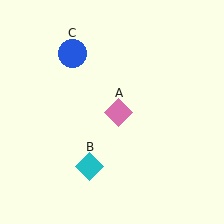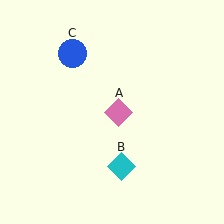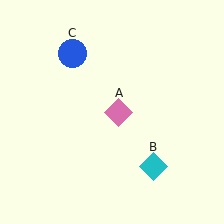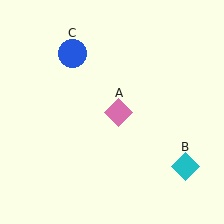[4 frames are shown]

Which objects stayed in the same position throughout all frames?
Pink diamond (object A) and blue circle (object C) remained stationary.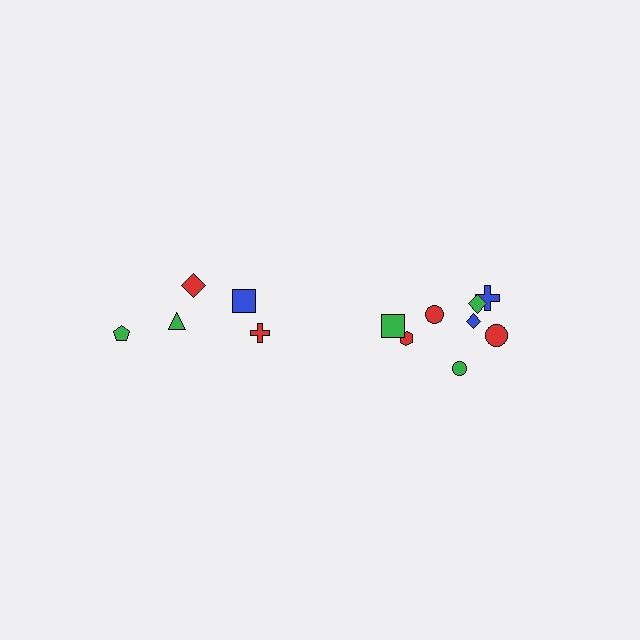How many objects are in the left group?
There are 5 objects.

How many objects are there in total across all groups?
There are 13 objects.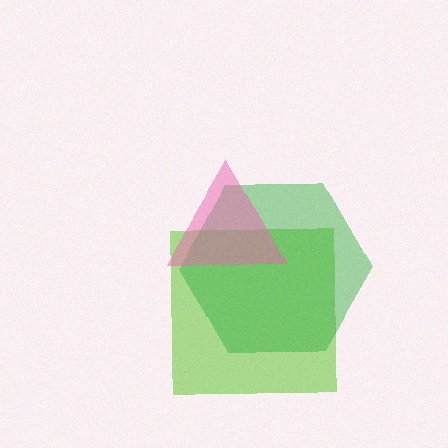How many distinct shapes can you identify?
There are 3 distinct shapes: a lime square, a green hexagon, a pink triangle.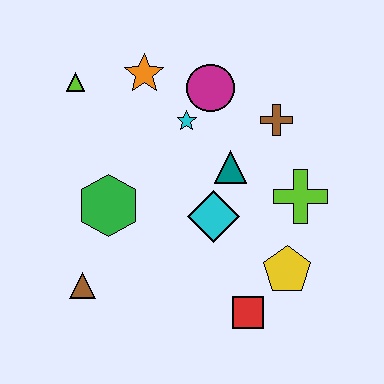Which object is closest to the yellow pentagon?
The red square is closest to the yellow pentagon.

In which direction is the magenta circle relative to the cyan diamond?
The magenta circle is above the cyan diamond.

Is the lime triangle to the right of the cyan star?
No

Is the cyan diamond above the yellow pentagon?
Yes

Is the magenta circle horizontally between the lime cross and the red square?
No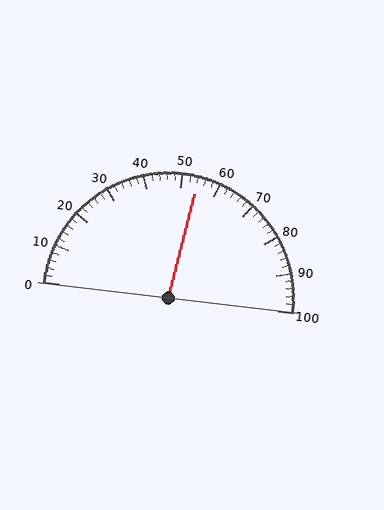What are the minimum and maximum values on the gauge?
The gauge ranges from 0 to 100.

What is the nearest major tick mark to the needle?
The nearest major tick mark is 50.